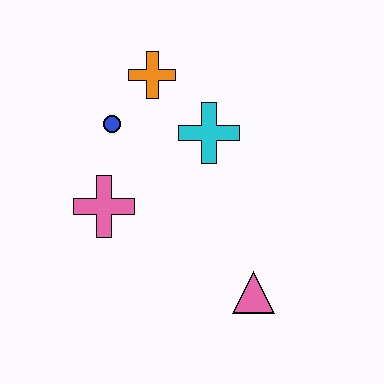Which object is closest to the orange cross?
The blue circle is closest to the orange cross.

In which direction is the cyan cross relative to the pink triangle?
The cyan cross is above the pink triangle.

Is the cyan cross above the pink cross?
Yes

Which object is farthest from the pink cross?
The pink triangle is farthest from the pink cross.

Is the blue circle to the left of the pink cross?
No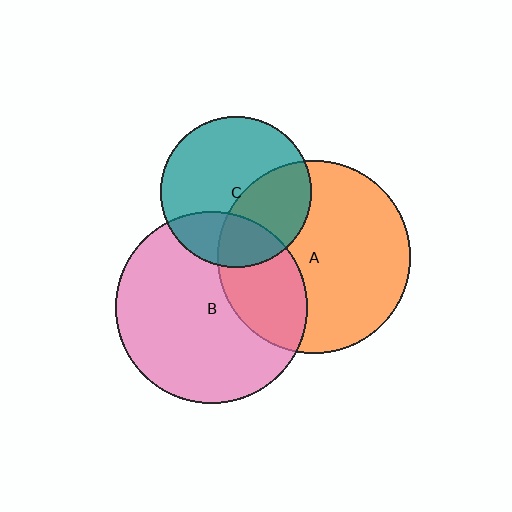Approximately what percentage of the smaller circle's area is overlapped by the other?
Approximately 30%.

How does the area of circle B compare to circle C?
Approximately 1.6 times.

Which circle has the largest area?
Circle A (orange).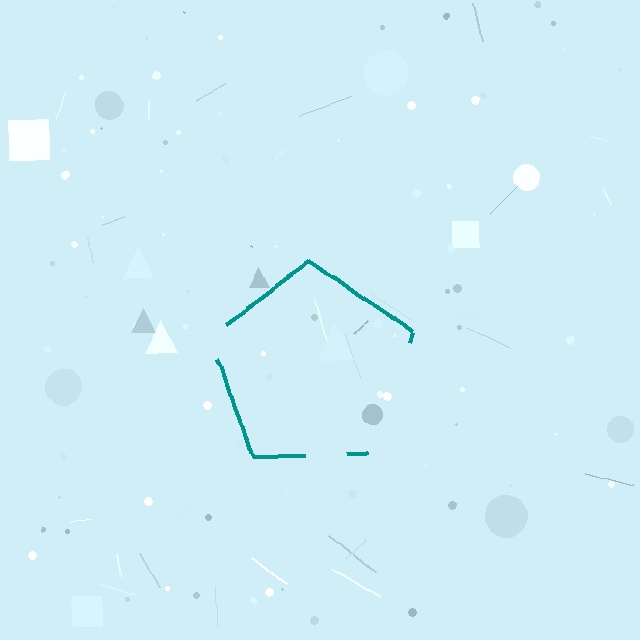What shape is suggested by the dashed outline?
The dashed outline suggests a pentagon.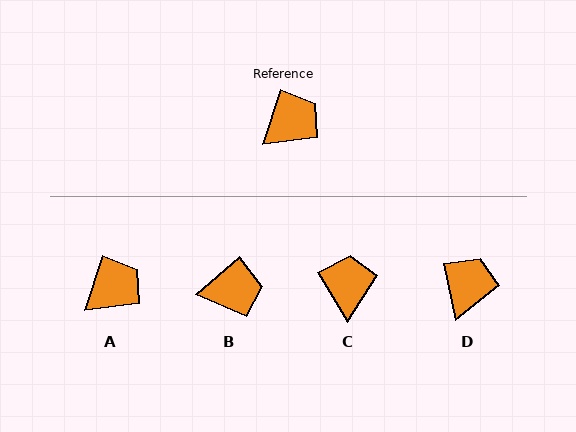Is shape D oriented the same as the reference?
No, it is off by about 31 degrees.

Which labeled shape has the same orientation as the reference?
A.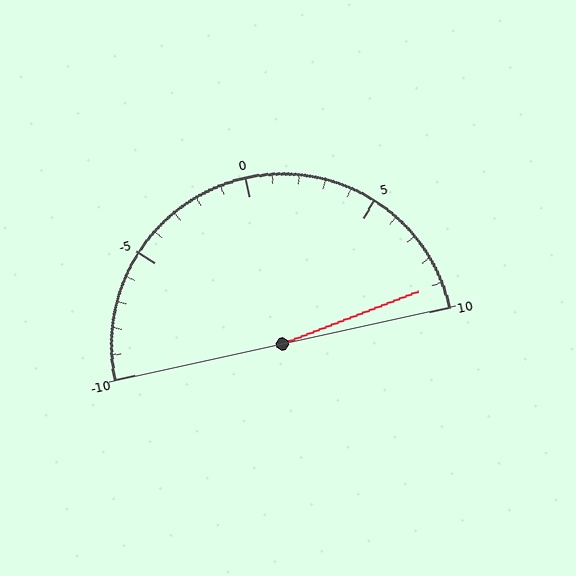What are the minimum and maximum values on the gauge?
The gauge ranges from -10 to 10.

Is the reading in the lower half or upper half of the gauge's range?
The reading is in the upper half of the range (-10 to 10).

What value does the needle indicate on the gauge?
The needle indicates approximately 9.